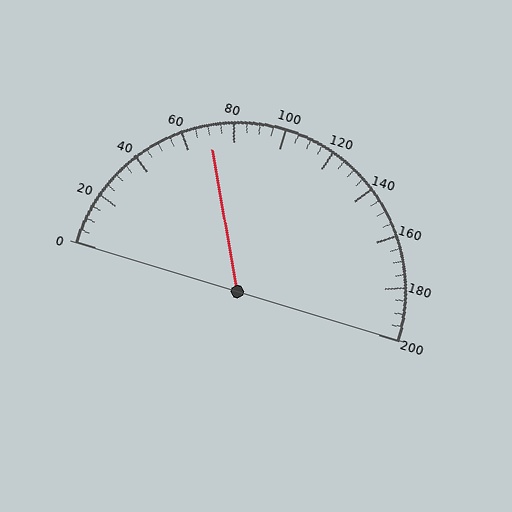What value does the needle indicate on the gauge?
The needle indicates approximately 70.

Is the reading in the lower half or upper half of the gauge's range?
The reading is in the lower half of the range (0 to 200).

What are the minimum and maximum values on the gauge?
The gauge ranges from 0 to 200.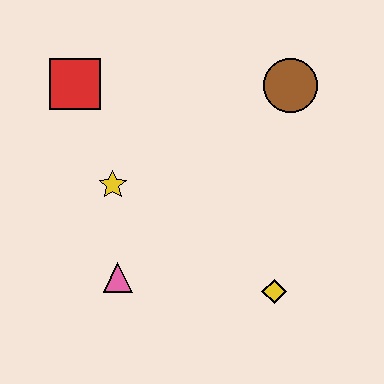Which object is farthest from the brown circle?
The pink triangle is farthest from the brown circle.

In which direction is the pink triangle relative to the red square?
The pink triangle is below the red square.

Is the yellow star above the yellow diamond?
Yes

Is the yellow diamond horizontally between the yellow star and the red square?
No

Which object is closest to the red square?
The yellow star is closest to the red square.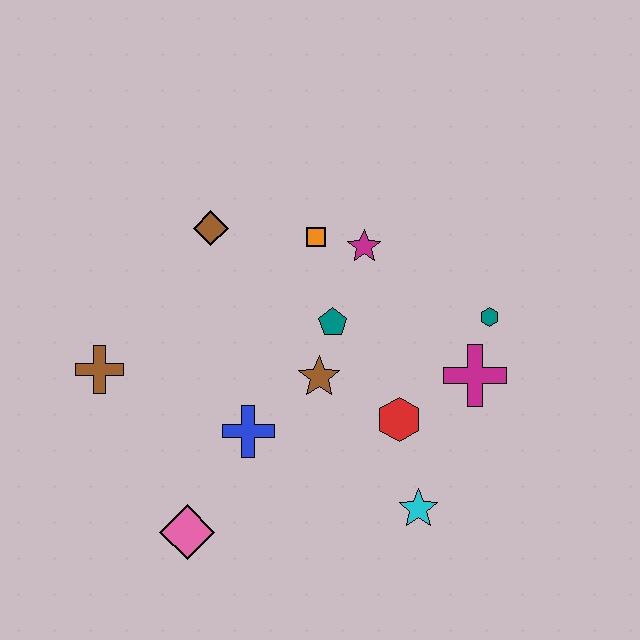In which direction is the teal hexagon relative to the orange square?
The teal hexagon is to the right of the orange square.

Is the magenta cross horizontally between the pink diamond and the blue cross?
No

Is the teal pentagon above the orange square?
No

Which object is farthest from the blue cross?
The teal hexagon is farthest from the blue cross.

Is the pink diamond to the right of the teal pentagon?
No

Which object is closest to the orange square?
The magenta star is closest to the orange square.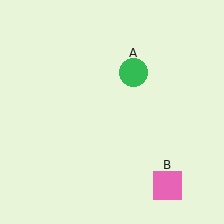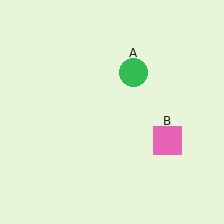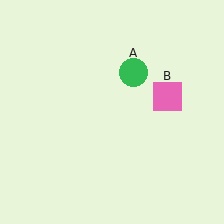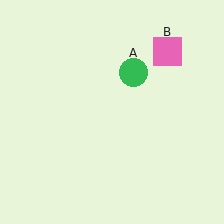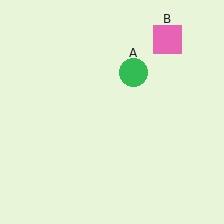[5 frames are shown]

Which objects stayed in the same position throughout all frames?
Green circle (object A) remained stationary.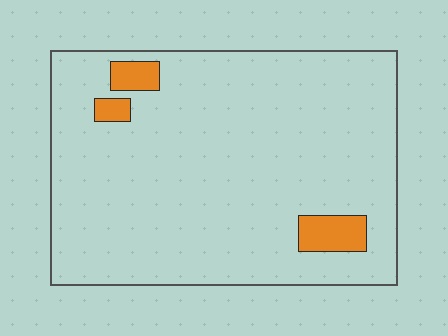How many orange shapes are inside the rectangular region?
3.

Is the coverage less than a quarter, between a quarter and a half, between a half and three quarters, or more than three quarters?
Less than a quarter.